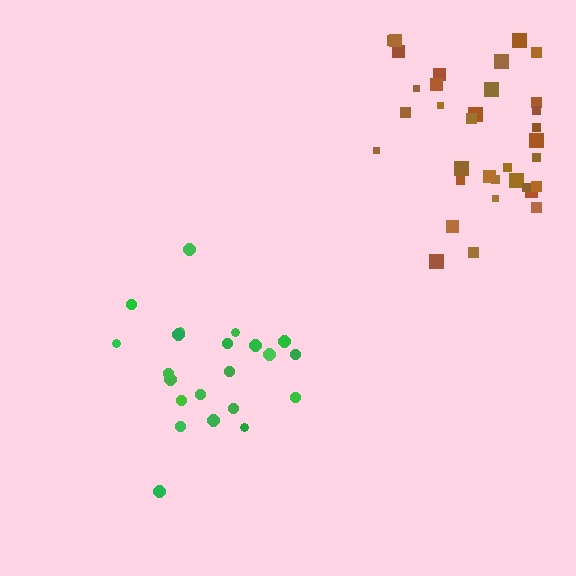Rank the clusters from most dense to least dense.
green, brown.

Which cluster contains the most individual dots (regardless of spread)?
Brown (35).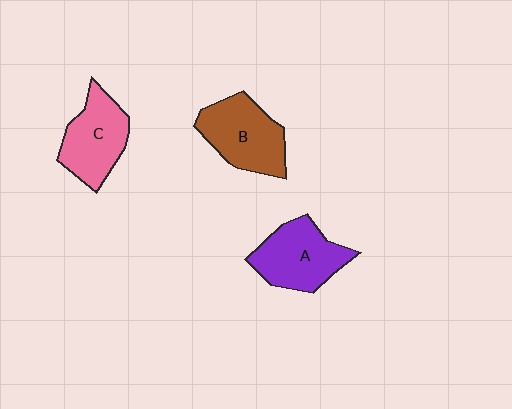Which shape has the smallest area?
Shape C (pink).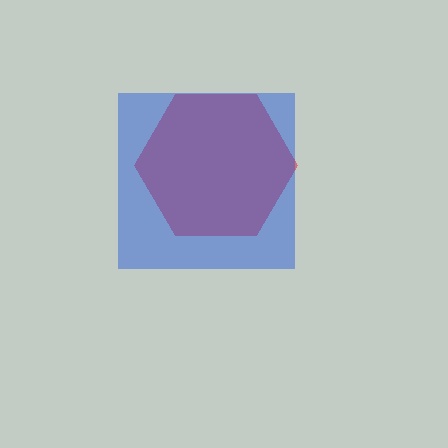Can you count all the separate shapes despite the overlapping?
Yes, there are 2 separate shapes.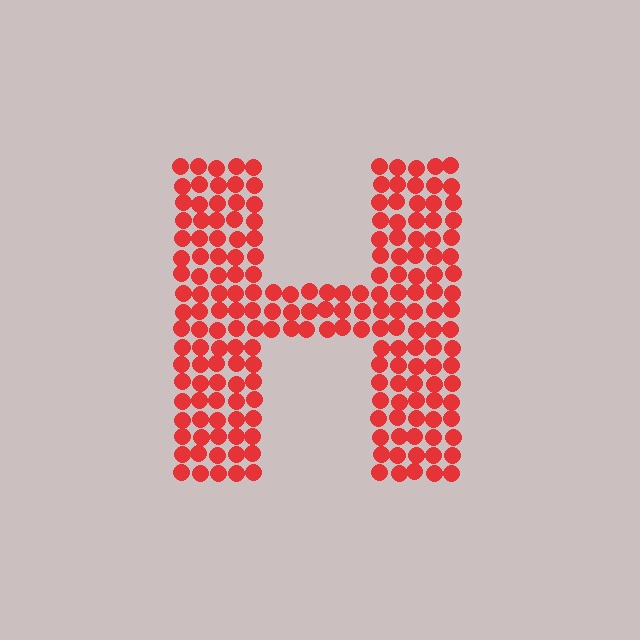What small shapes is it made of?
It is made of small circles.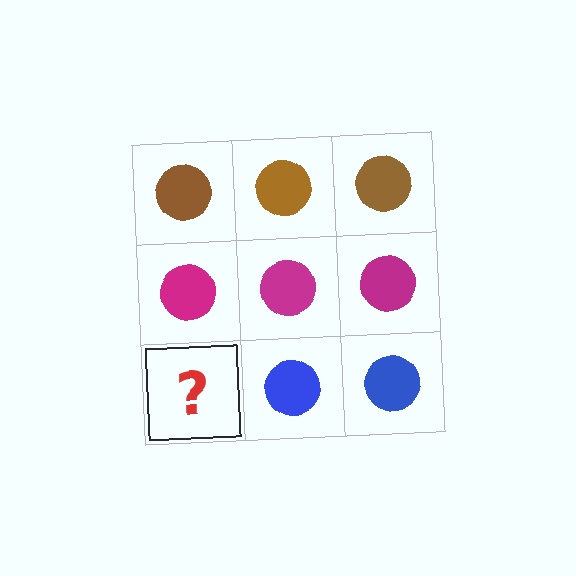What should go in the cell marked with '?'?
The missing cell should contain a blue circle.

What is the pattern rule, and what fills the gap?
The rule is that each row has a consistent color. The gap should be filled with a blue circle.